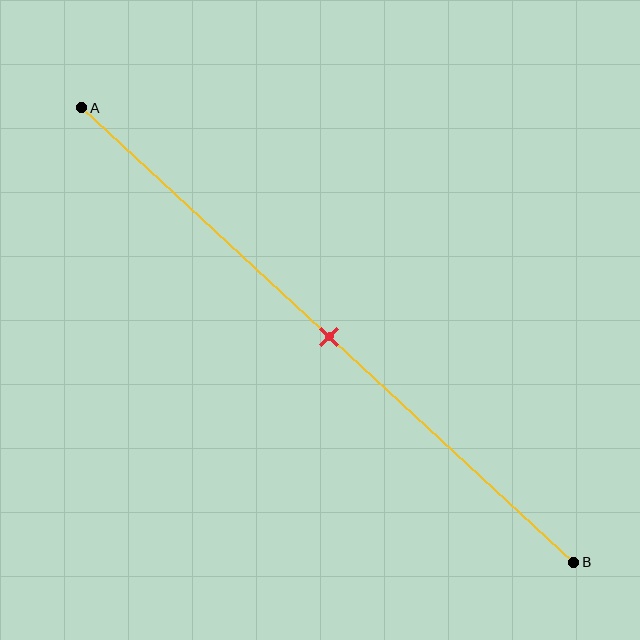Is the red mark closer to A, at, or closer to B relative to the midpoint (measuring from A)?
The red mark is approximately at the midpoint of segment AB.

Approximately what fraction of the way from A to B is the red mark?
The red mark is approximately 50% of the way from A to B.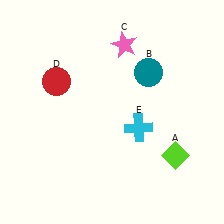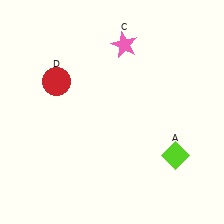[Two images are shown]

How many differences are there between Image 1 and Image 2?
There are 2 differences between the two images.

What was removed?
The teal circle (B), the cyan cross (E) were removed in Image 2.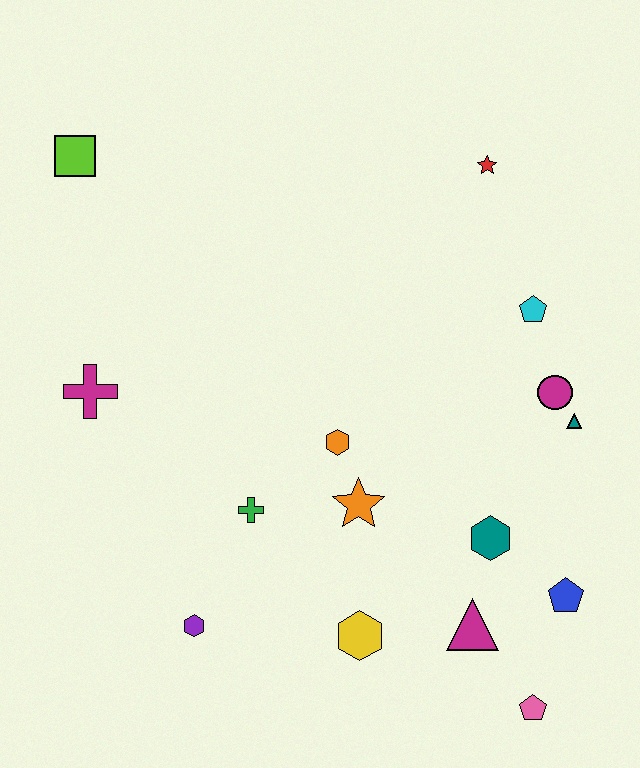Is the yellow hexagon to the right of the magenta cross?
Yes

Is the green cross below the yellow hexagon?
No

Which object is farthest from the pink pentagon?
The lime square is farthest from the pink pentagon.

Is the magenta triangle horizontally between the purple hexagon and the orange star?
No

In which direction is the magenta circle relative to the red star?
The magenta circle is below the red star.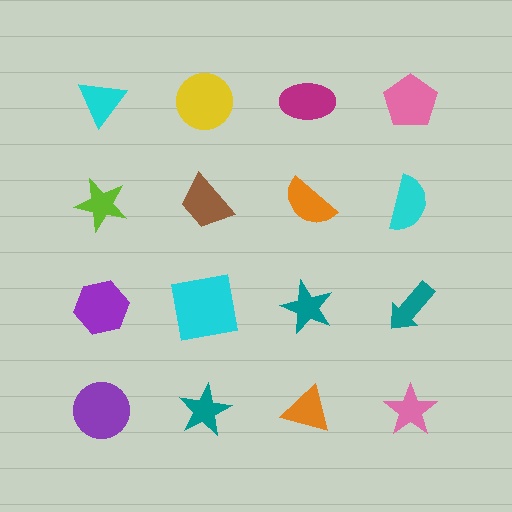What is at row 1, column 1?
A cyan triangle.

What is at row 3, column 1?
A purple hexagon.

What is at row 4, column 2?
A teal star.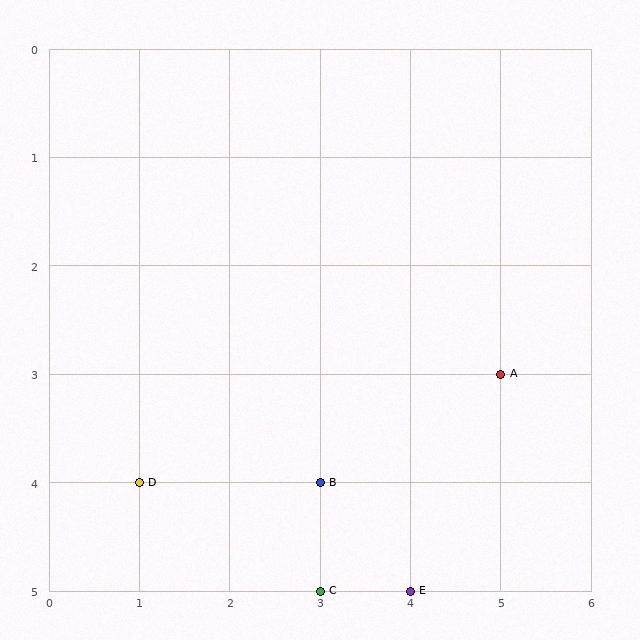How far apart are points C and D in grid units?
Points C and D are 2 columns and 1 row apart (about 2.2 grid units diagonally).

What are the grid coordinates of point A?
Point A is at grid coordinates (5, 3).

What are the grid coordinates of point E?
Point E is at grid coordinates (4, 5).